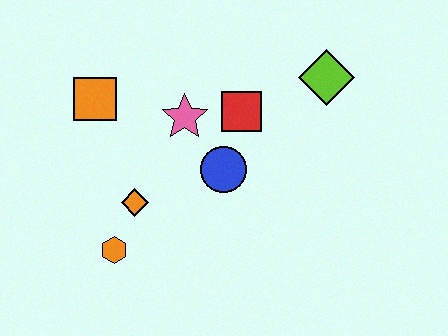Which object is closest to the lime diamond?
The red square is closest to the lime diamond.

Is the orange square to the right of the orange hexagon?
No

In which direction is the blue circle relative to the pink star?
The blue circle is below the pink star.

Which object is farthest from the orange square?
The lime diamond is farthest from the orange square.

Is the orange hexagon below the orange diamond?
Yes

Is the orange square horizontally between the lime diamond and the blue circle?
No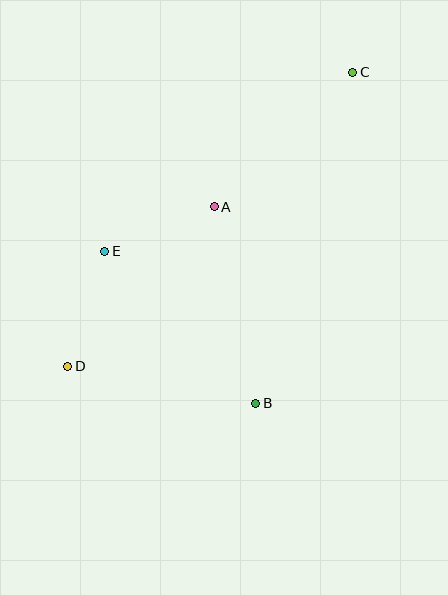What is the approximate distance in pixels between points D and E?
The distance between D and E is approximately 121 pixels.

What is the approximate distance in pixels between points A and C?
The distance between A and C is approximately 193 pixels.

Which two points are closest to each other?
Points A and E are closest to each other.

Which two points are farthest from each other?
Points C and D are farthest from each other.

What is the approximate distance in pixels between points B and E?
The distance between B and E is approximately 215 pixels.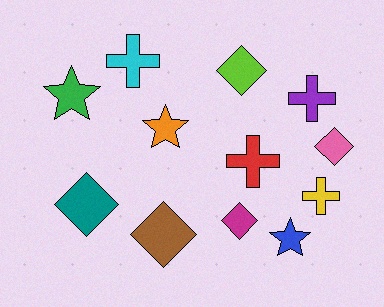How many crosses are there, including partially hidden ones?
There are 4 crosses.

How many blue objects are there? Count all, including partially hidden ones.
There is 1 blue object.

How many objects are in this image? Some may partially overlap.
There are 12 objects.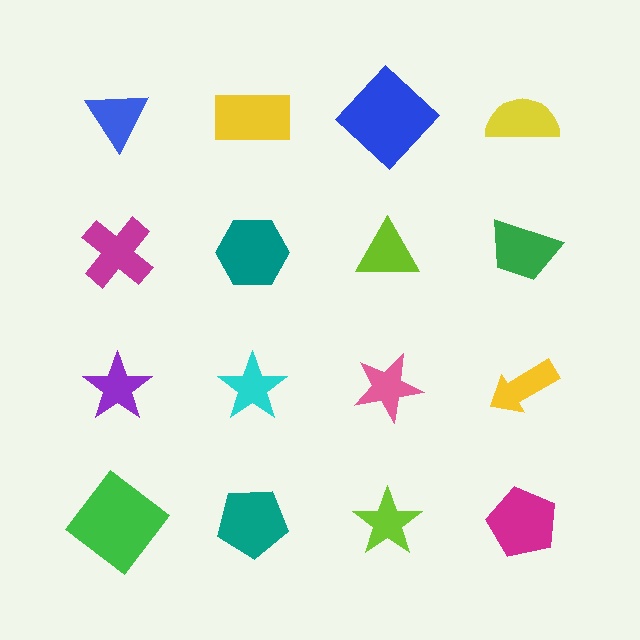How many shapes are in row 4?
4 shapes.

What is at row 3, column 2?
A cyan star.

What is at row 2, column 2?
A teal hexagon.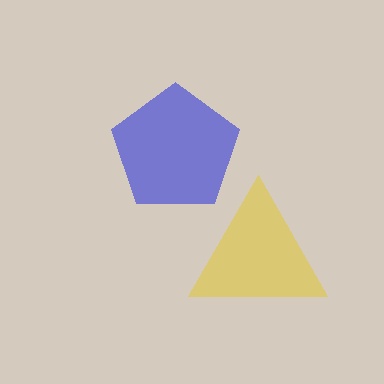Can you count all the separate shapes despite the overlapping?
Yes, there are 2 separate shapes.